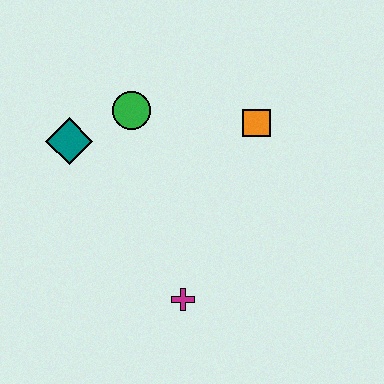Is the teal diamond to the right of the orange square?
No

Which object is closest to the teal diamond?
The green circle is closest to the teal diamond.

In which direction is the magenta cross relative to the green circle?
The magenta cross is below the green circle.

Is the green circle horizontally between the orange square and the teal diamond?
Yes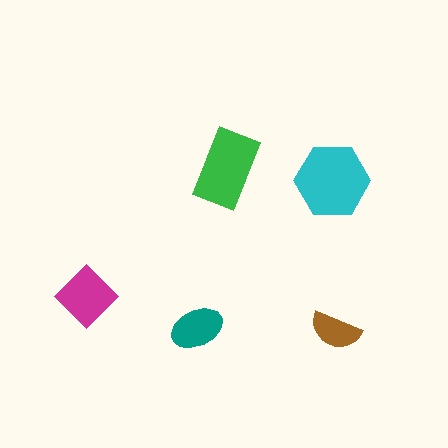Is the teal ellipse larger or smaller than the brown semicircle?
Larger.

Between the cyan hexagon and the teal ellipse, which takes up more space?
The cyan hexagon.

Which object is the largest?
The cyan hexagon.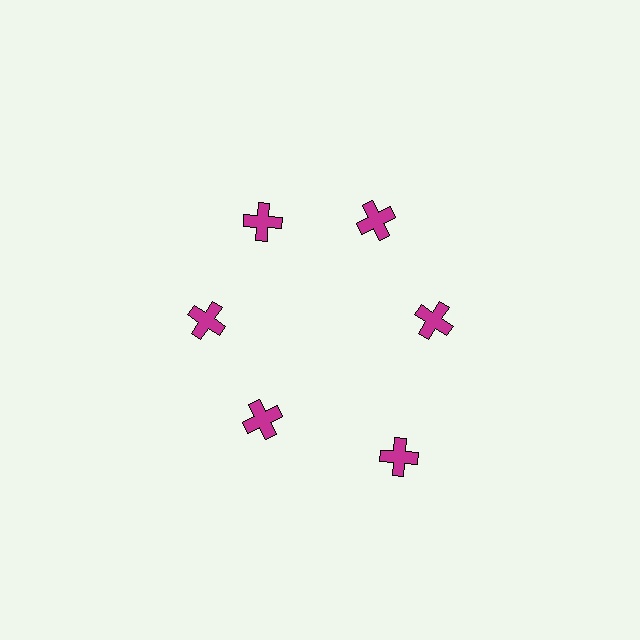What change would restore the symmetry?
The symmetry would be restored by moving it inward, back onto the ring so that all 6 crosses sit at equal angles and equal distance from the center.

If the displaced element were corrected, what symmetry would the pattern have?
It would have 6-fold rotational symmetry — the pattern would map onto itself every 60 degrees.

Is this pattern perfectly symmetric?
No. The 6 magenta crosses are arranged in a ring, but one element near the 5 o'clock position is pushed outward from the center, breaking the 6-fold rotational symmetry.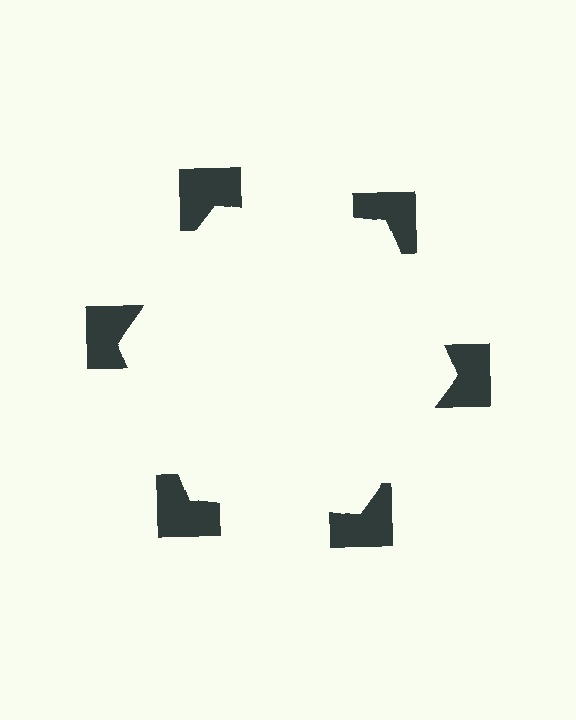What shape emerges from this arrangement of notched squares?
An illusory hexagon — its edges are inferred from the aligned wedge cuts in the notched squares, not physically drawn.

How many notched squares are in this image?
There are 6 — one at each vertex of the illusory hexagon.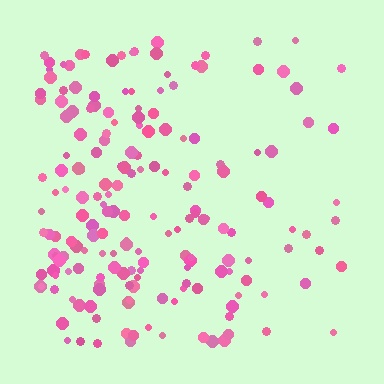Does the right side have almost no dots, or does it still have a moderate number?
Still a moderate number, just noticeably fewer than the left.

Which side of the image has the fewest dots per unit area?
The right.